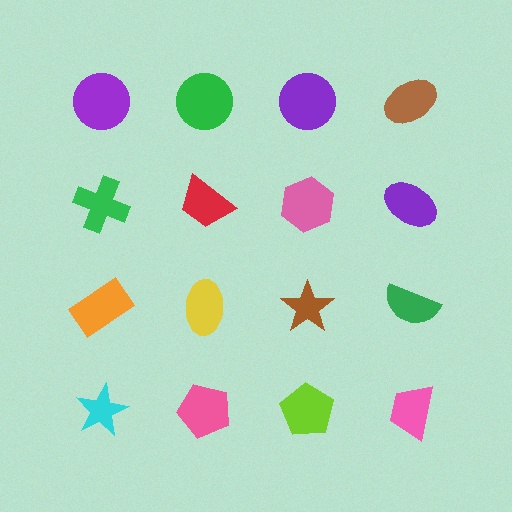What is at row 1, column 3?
A purple circle.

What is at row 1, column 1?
A purple circle.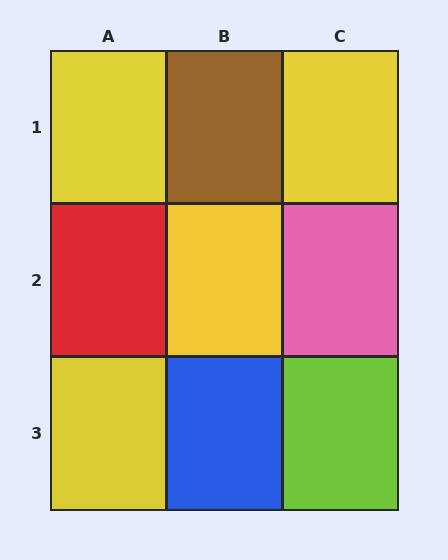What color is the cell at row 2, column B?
Yellow.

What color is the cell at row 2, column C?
Pink.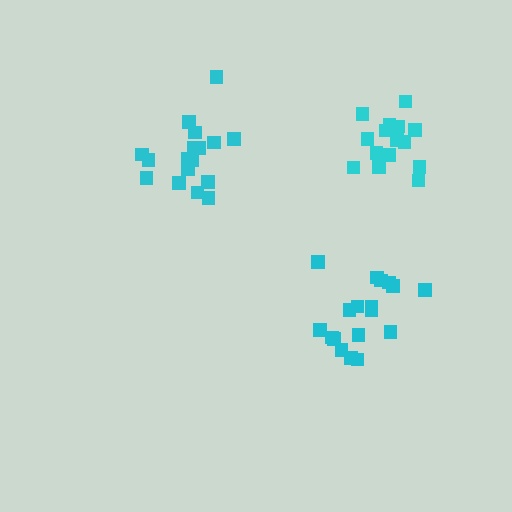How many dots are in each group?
Group 1: 18 dots, Group 2: 18 dots, Group 3: 15 dots (51 total).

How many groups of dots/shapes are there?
There are 3 groups.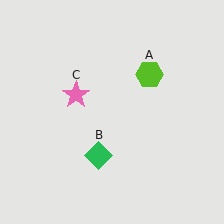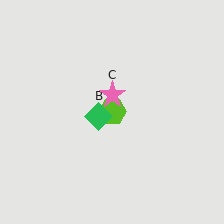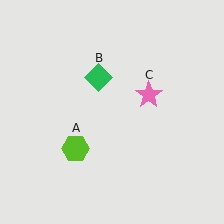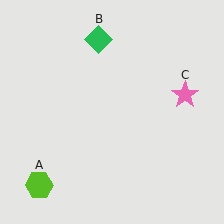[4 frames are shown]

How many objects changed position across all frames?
3 objects changed position: lime hexagon (object A), green diamond (object B), pink star (object C).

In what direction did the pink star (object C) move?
The pink star (object C) moved right.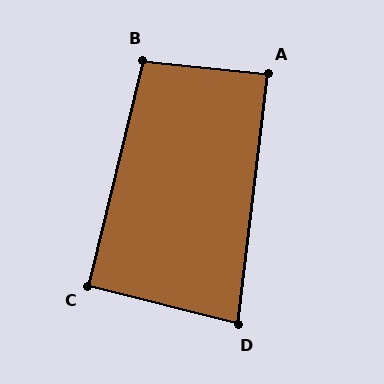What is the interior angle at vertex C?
Approximately 91 degrees (approximately right).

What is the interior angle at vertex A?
Approximately 89 degrees (approximately right).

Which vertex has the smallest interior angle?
D, at approximately 83 degrees.